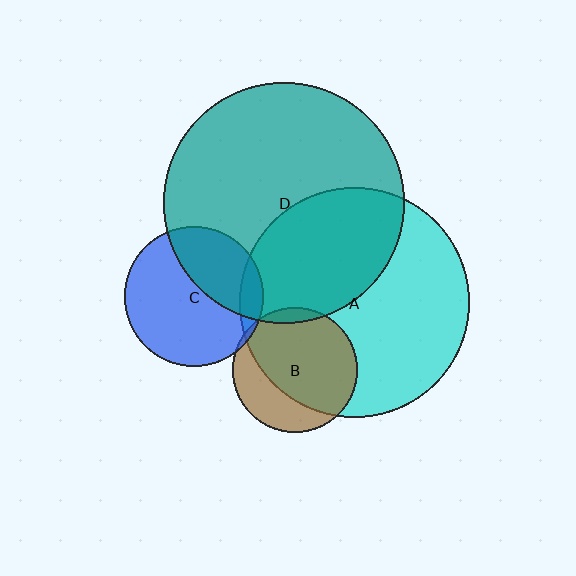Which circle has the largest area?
Circle D (teal).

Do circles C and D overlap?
Yes.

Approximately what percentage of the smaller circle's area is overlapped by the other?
Approximately 35%.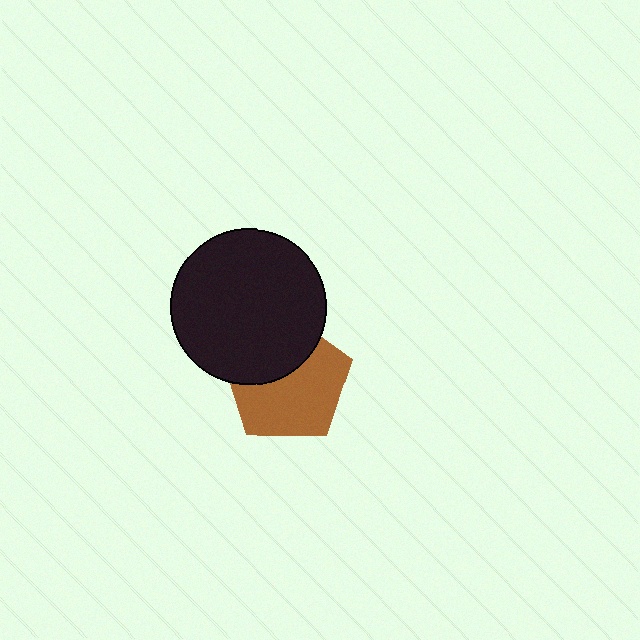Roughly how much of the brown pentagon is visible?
About half of it is visible (roughly 62%).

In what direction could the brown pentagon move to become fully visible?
The brown pentagon could move down. That would shift it out from behind the black circle entirely.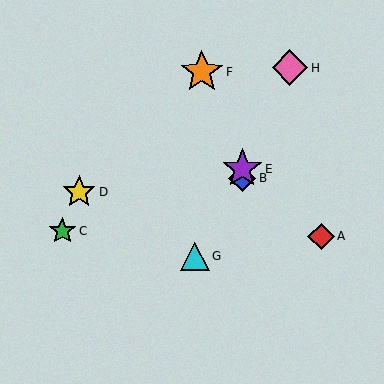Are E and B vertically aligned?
Yes, both are at x≈242.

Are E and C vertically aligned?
No, E is at x≈242 and C is at x≈62.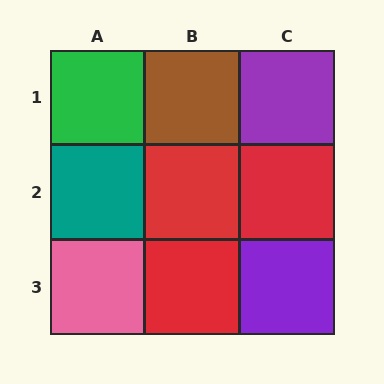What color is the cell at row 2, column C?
Red.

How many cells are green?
1 cell is green.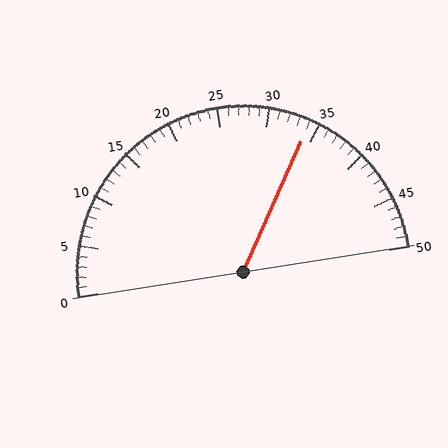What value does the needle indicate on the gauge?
The needle indicates approximately 34.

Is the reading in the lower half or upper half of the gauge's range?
The reading is in the upper half of the range (0 to 50).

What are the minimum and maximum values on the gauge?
The gauge ranges from 0 to 50.